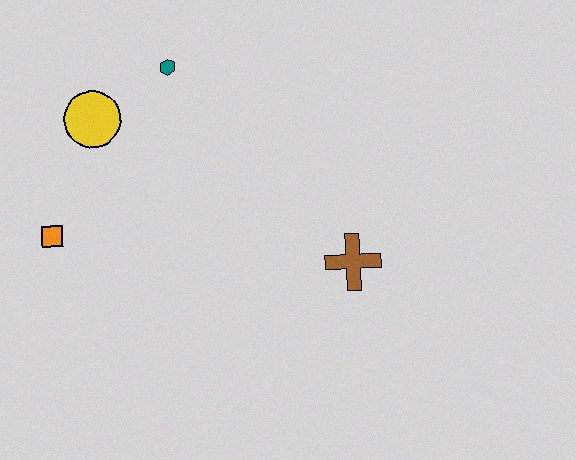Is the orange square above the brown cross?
Yes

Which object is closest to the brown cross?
The teal hexagon is closest to the brown cross.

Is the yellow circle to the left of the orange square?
No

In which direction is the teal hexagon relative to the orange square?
The teal hexagon is above the orange square.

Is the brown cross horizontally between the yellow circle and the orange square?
No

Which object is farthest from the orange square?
The brown cross is farthest from the orange square.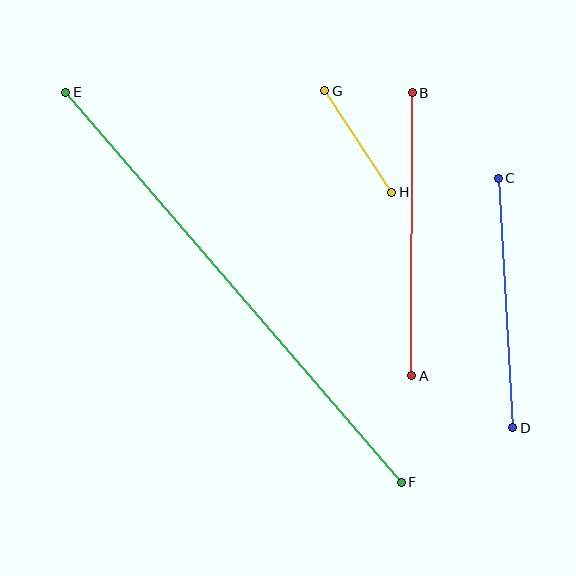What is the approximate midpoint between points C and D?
The midpoint is at approximately (506, 303) pixels.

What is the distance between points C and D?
The distance is approximately 250 pixels.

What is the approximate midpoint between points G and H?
The midpoint is at approximately (358, 142) pixels.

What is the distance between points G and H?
The distance is approximately 122 pixels.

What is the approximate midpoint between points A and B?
The midpoint is at approximately (412, 234) pixels.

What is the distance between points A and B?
The distance is approximately 283 pixels.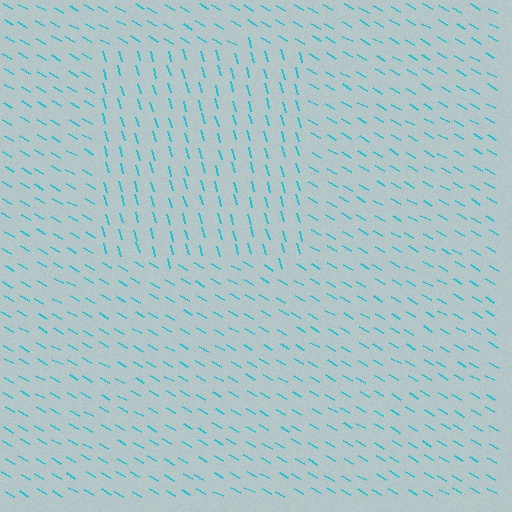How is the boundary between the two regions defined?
The boundary is defined purely by a change in line orientation (approximately 45 degrees difference). All lines are the same color and thickness.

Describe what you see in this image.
The image is filled with small cyan line segments. A rectangle region in the image has lines oriented differently from the surrounding lines, creating a visible texture boundary.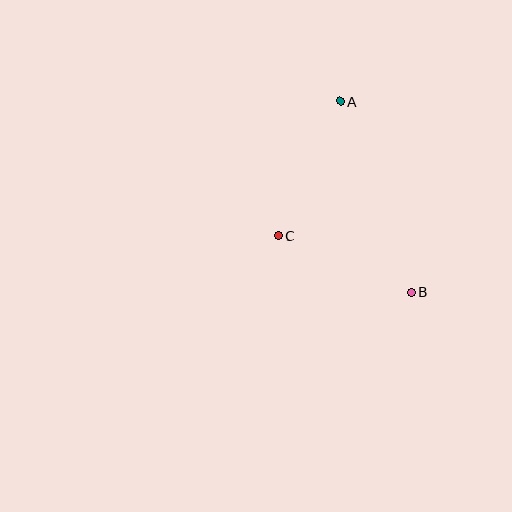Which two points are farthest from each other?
Points A and B are farthest from each other.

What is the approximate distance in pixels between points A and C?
The distance between A and C is approximately 148 pixels.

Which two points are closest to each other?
Points B and C are closest to each other.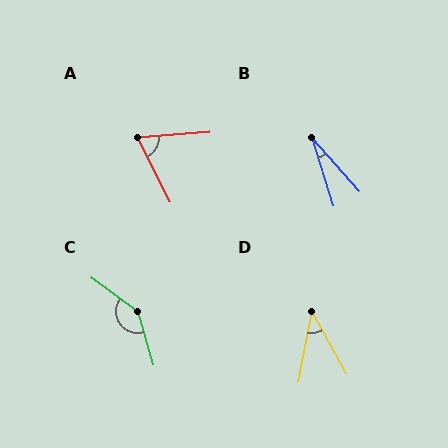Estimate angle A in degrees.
Approximately 67 degrees.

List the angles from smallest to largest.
B (24°), D (40°), A (67°), C (143°).